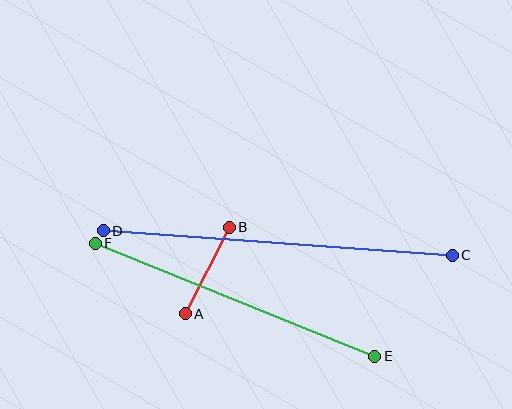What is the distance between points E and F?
The distance is approximately 301 pixels.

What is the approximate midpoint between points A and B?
The midpoint is at approximately (207, 271) pixels.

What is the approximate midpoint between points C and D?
The midpoint is at approximately (278, 243) pixels.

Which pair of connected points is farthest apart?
Points C and D are farthest apart.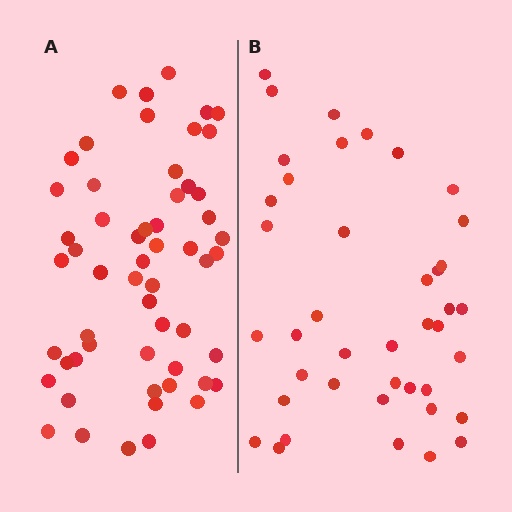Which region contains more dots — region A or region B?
Region A (the left region) has more dots.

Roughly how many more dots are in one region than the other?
Region A has approximately 15 more dots than region B.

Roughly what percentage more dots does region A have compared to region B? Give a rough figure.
About 35% more.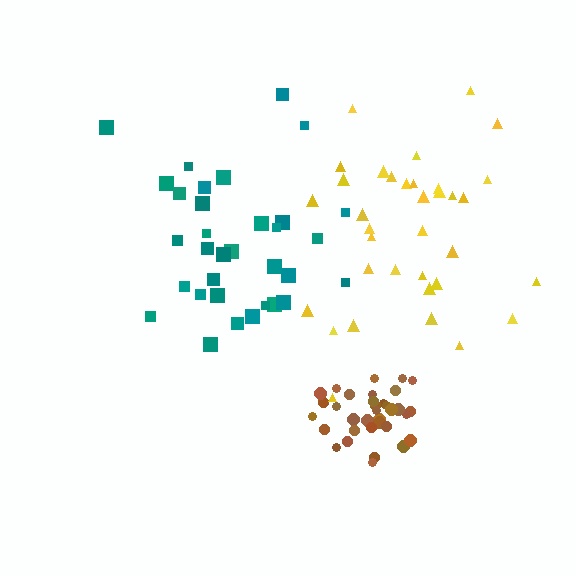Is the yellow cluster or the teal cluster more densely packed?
Yellow.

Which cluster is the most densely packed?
Brown.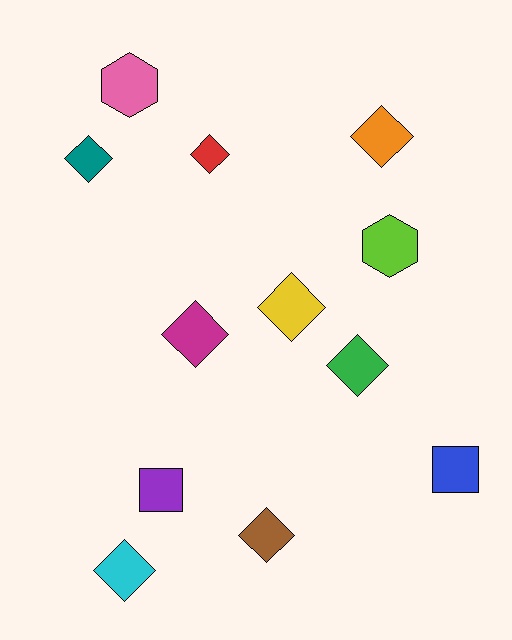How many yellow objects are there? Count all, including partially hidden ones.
There is 1 yellow object.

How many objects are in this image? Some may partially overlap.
There are 12 objects.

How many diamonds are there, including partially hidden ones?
There are 8 diamonds.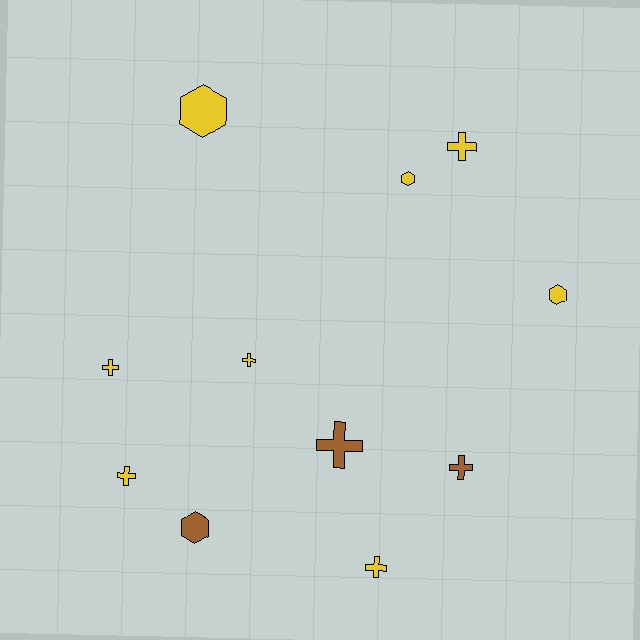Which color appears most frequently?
Yellow, with 8 objects.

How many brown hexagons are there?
There is 1 brown hexagon.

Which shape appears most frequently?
Cross, with 7 objects.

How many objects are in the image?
There are 11 objects.